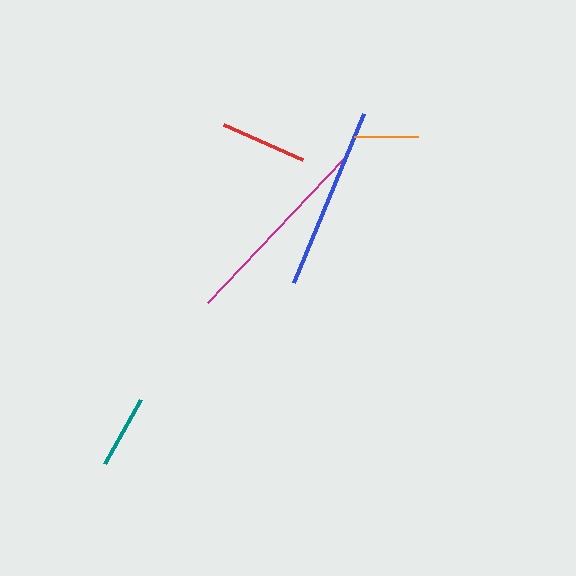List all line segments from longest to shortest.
From longest to shortest: magenta, blue, red, teal, orange.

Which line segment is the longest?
The magenta line is the longest at approximately 198 pixels.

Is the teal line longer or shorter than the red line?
The red line is longer than the teal line.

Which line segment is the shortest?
The orange line is the shortest at approximately 64 pixels.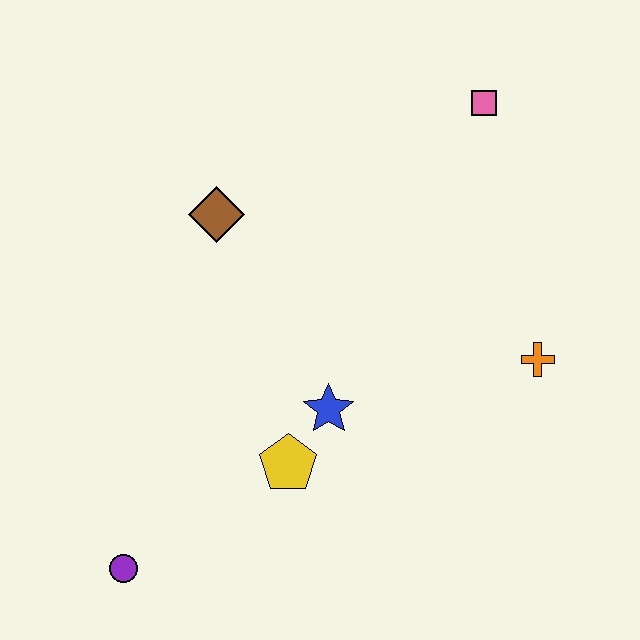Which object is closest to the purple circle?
The yellow pentagon is closest to the purple circle.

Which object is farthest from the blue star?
The pink square is farthest from the blue star.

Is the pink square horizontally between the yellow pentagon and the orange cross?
Yes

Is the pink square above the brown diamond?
Yes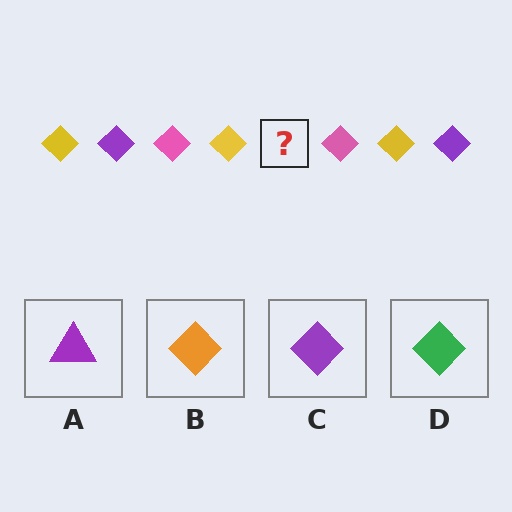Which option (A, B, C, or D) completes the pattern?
C.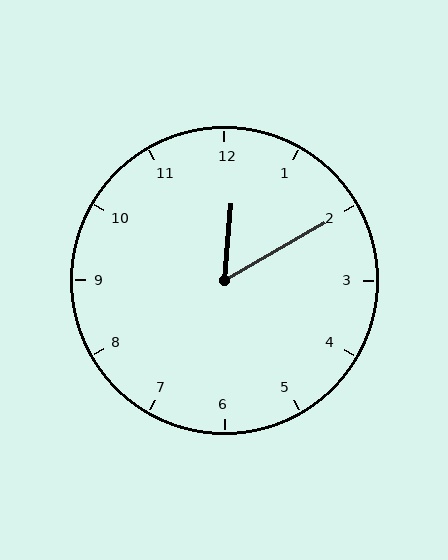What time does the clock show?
12:10.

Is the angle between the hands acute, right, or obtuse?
It is acute.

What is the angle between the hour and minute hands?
Approximately 55 degrees.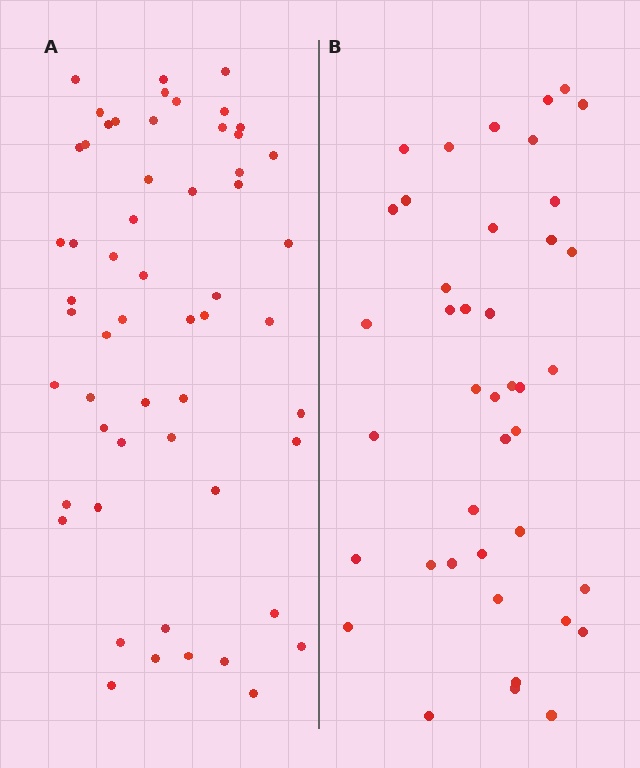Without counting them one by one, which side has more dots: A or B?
Region A (the left region) has more dots.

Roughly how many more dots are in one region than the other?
Region A has approximately 15 more dots than region B.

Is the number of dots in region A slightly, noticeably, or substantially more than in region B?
Region A has noticeably more, but not dramatically so. The ratio is roughly 1.4 to 1.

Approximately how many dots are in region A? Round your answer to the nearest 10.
About 60 dots. (The exact count is 56, which rounds to 60.)